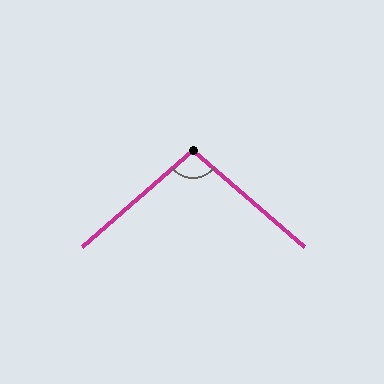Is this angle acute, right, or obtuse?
It is obtuse.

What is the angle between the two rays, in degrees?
Approximately 98 degrees.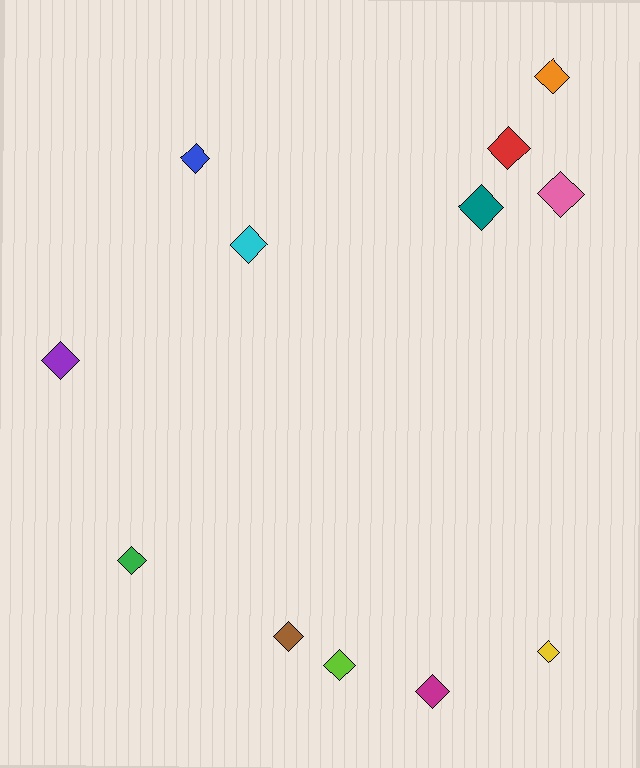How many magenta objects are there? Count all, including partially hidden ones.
There is 1 magenta object.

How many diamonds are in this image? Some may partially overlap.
There are 12 diamonds.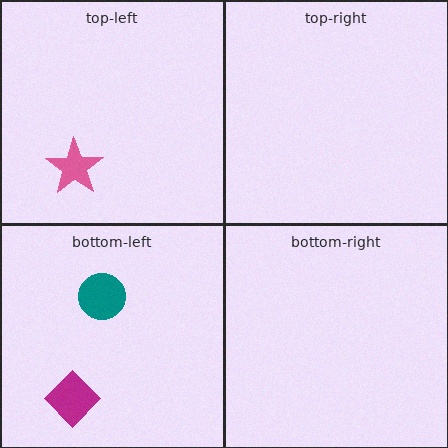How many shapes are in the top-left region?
1.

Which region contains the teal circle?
The bottom-left region.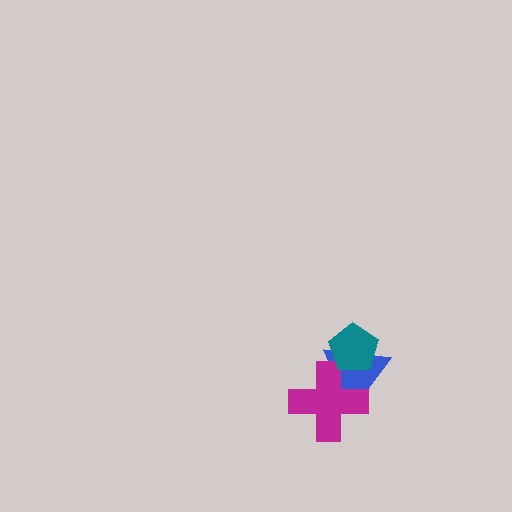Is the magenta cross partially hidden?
Yes, it is partially covered by another shape.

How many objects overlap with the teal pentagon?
2 objects overlap with the teal pentagon.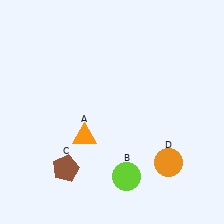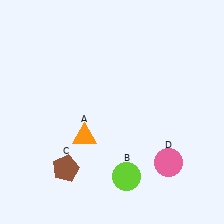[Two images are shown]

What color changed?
The circle (D) changed from orange in Image 1 to pink in Image 2.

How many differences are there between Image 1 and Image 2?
There is 1 difference between the two images.